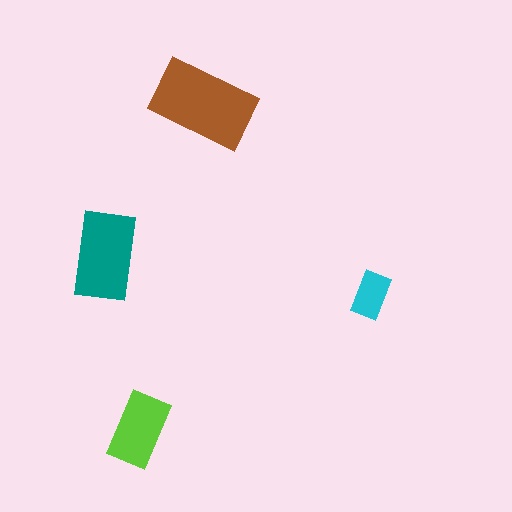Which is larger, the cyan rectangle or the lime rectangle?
The lime one.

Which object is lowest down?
The lime rectangle is bottommost.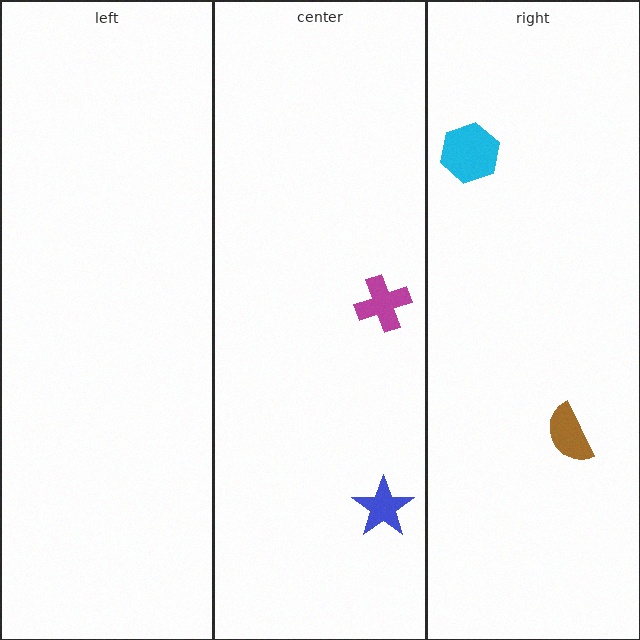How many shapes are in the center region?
2.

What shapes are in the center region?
The blue star, the magenta cross.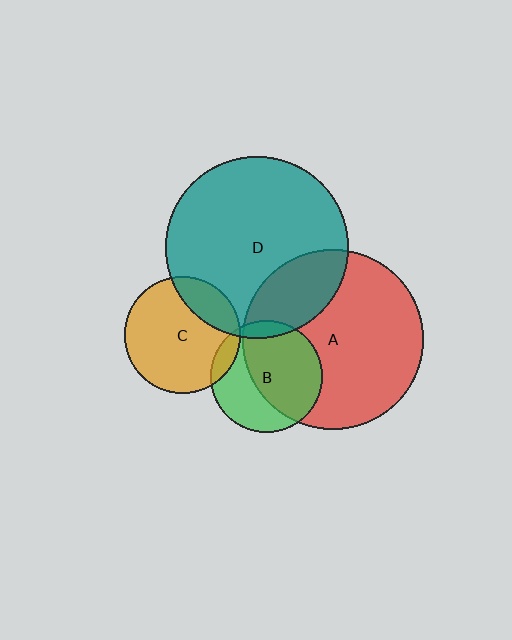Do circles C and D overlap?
Yes.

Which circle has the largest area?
Circle D (teal).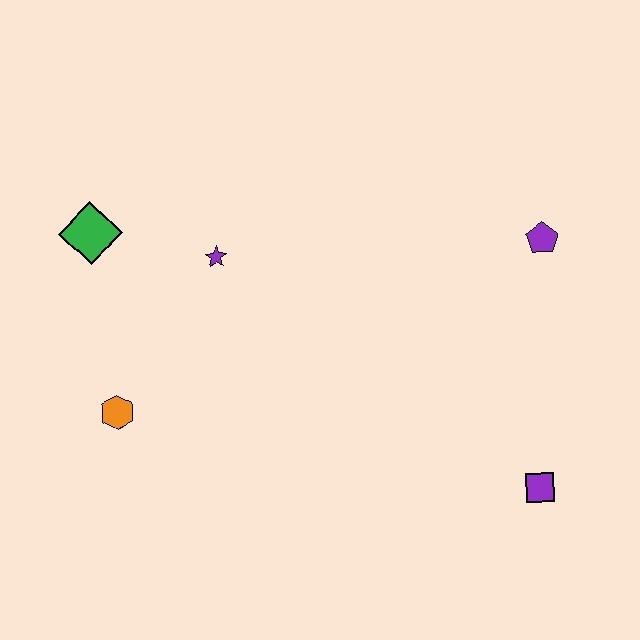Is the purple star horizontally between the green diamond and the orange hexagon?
No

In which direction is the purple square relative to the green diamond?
The purple square is to the right of the green diamond.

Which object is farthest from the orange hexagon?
The purple pentagon is farthest from the orange hexagon.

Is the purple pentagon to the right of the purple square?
Yes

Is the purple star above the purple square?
Yes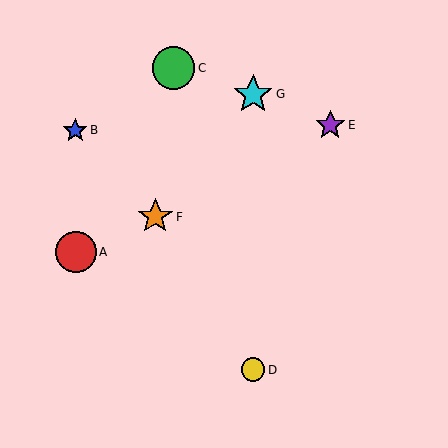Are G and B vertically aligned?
No, G is at x≈253 and B is at x≈75.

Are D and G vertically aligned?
Yes, both are at x≈253.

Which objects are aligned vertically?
Objects D, G are aligned vertically.